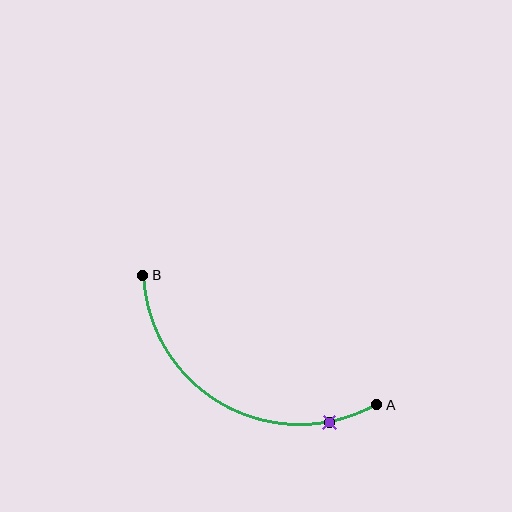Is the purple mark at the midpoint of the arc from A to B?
No. The purple mark lies on the arc but is closer to endpoint A. The arc midpoint would be at the point on the curve equidistant along the arc from both A and B.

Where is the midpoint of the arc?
The arc midpoint is the point on the curve farthest from the straight line joining A and B. It sits below that line.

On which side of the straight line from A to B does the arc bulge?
The arc bulges below the straight line connecting A and B.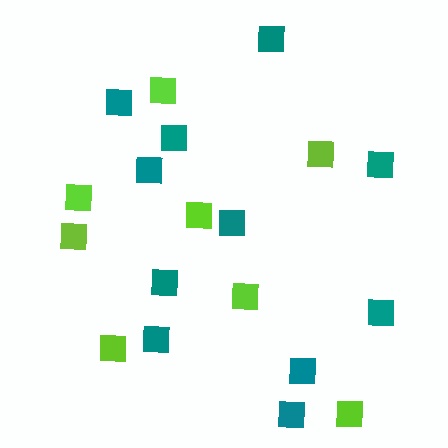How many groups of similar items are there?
There are 2 groups: one group of teal squares (11) and one group of lime squares (8).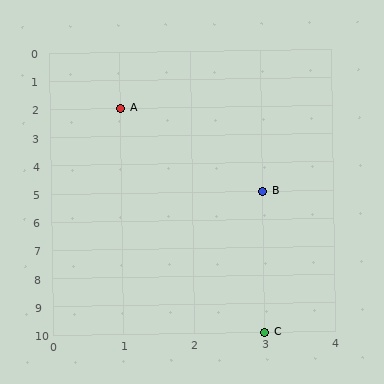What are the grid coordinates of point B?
Point B is at grid coordinates (3, 5).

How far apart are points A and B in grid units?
Points A and B are 2 columns and 3 rows apart (about 3.6 grid units diagonally).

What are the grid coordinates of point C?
Point C is at grid coordinates (3, 10).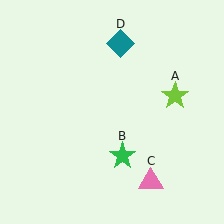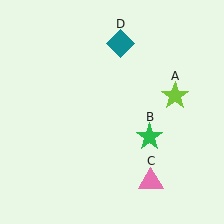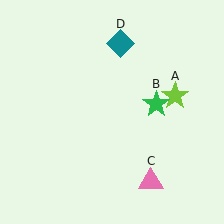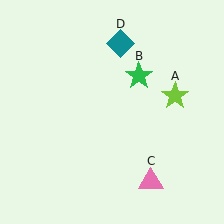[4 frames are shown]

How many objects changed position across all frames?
1 object changed position: green star (object B).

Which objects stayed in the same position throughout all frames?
Lime star (object A) and pink triangle (object C) and teal diamond (object D) remained stationary.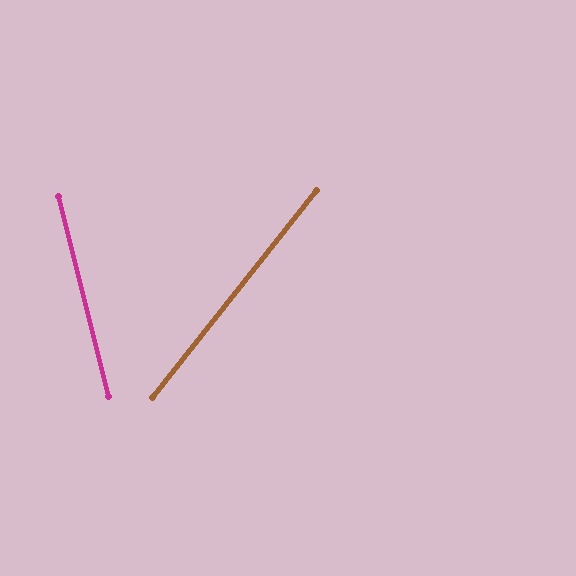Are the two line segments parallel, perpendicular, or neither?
Neither parallel nor perpendicular — they differ by about 53°.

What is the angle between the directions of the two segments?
Approximately 53 degrees.